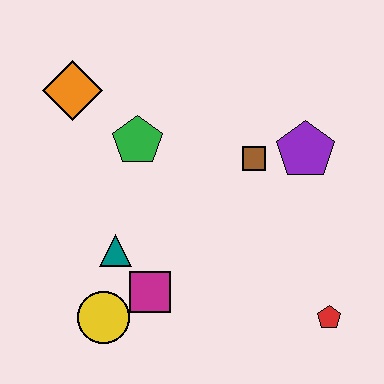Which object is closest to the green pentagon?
The orange diamond is closest to the green pentagon.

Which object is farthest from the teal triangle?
The red pentagon is farthest from the teal triangle.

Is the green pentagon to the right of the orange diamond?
Yes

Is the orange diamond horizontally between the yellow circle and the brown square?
No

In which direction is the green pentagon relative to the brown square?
The green pentagon is to the left of the brown square.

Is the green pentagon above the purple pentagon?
Yes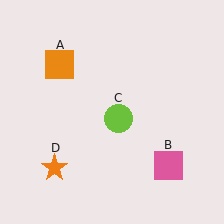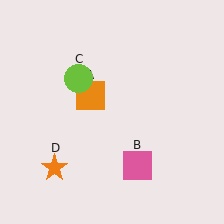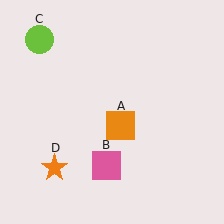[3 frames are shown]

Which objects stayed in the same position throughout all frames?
Orange star (object D) remained stationary.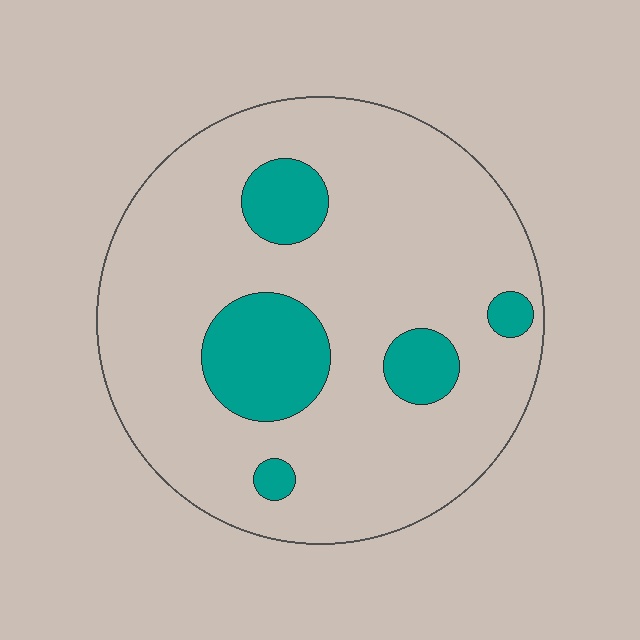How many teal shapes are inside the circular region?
5.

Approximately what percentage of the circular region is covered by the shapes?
Approximately 15%.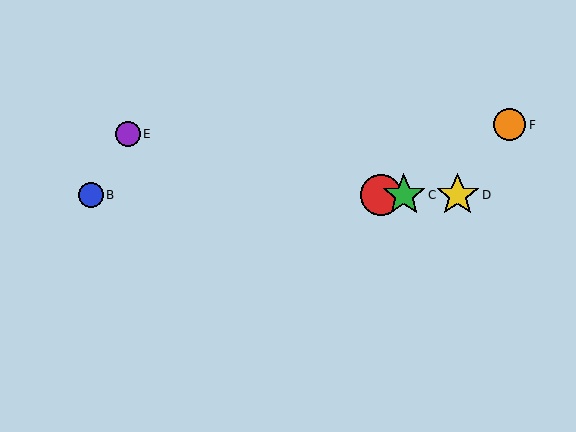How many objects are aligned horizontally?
4 objects (A, B, C, D) are aligned horizontally.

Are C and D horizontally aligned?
Yes, both are at y≈195.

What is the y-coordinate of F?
Object F is at y≈125.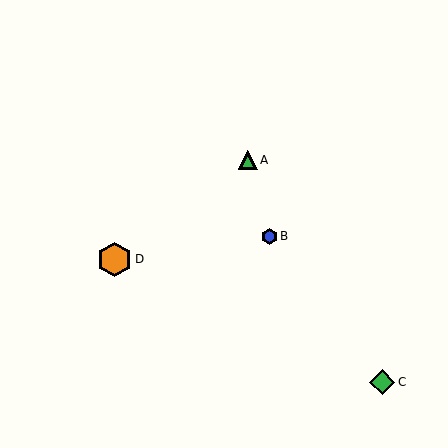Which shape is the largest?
The orange hexagon (labeled D) is the largest.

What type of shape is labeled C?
Shape C is a green diamond.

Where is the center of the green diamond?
The center of the green diamond is at (382, 382).